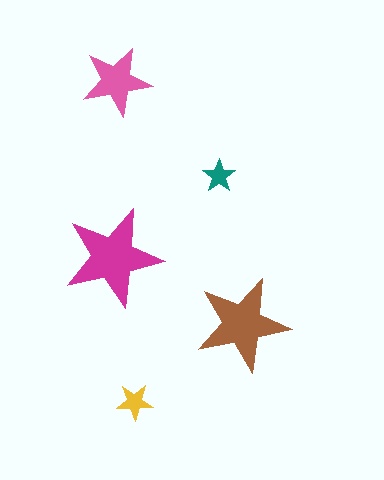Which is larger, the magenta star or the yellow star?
The magenta one.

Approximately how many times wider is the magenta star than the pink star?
About 1.5 times wider.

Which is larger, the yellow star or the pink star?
The pink one.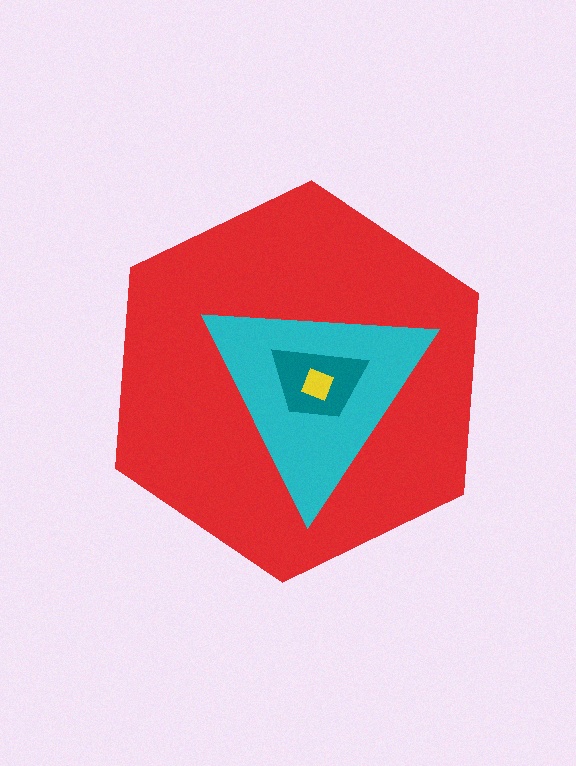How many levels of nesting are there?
4.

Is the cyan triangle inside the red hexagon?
Yes.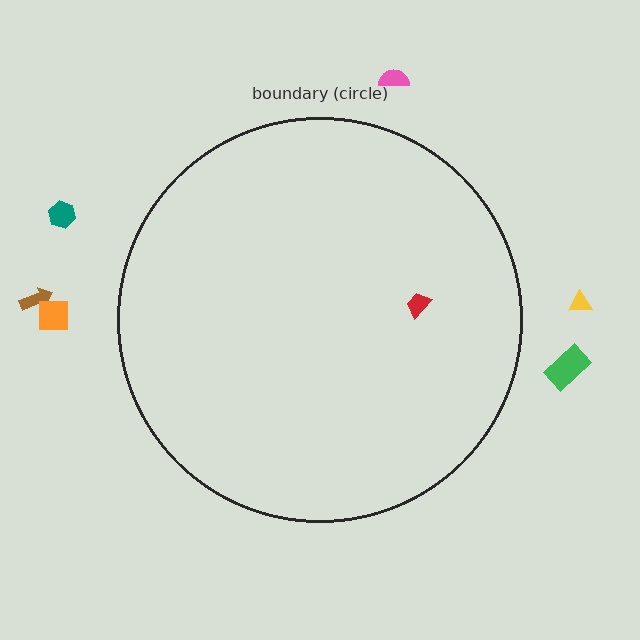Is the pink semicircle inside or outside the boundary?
Outside.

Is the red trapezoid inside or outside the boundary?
Inside.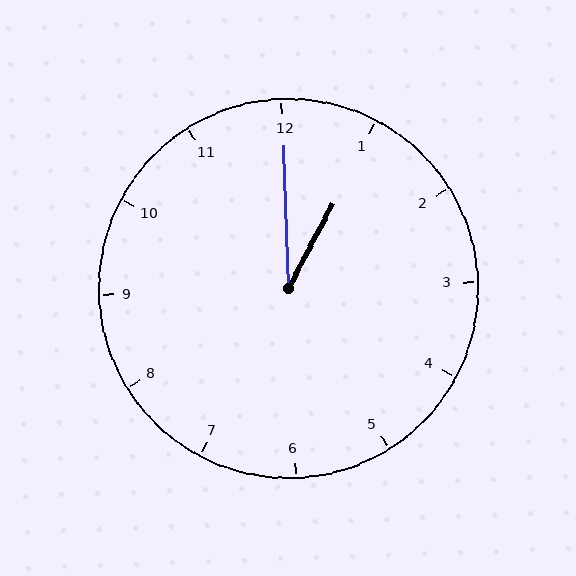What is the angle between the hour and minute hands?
Approximately 30 degrees.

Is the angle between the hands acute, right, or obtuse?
It is acute.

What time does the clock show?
1:00.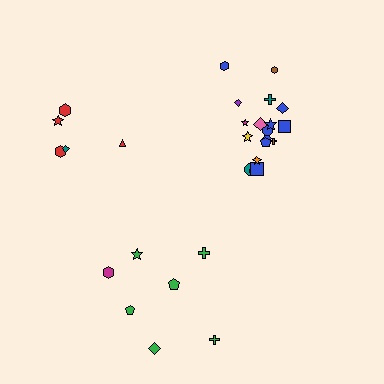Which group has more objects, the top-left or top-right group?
The top-right group.